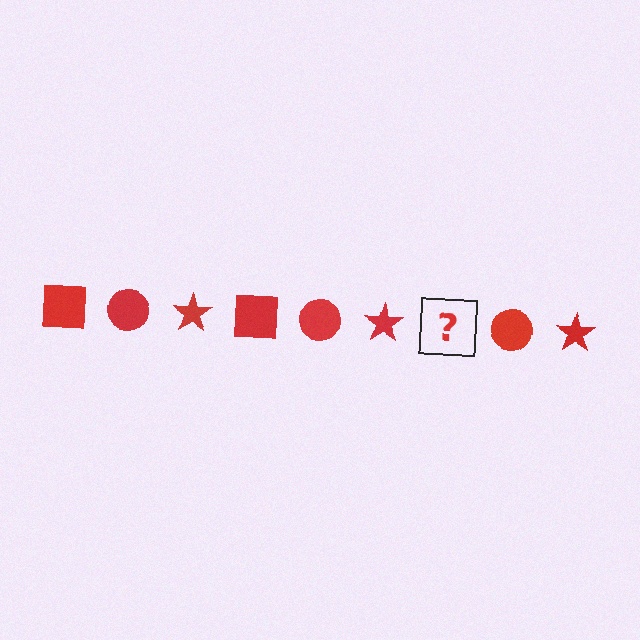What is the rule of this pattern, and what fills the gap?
The rule is that the pattern cycles through square, circle, star shapes in red. The gap should be filled with a red square.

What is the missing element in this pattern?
The missing element is a red square.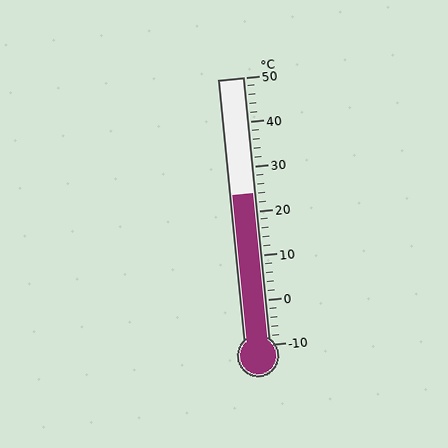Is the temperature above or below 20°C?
The temperature is above 20°C.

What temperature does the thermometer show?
The thermometer shows approximately 24°C.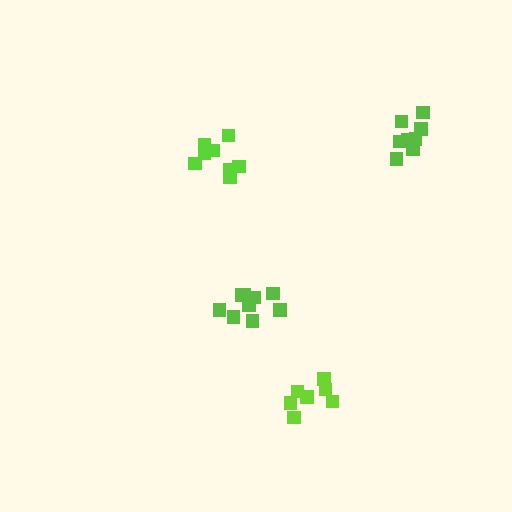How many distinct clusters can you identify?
There are 4 distinct clusters.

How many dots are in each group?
Group 1: 8 dots, Group 2: 8 dots, Group 3: 9 dots, Group 4: 7 dots (32 total).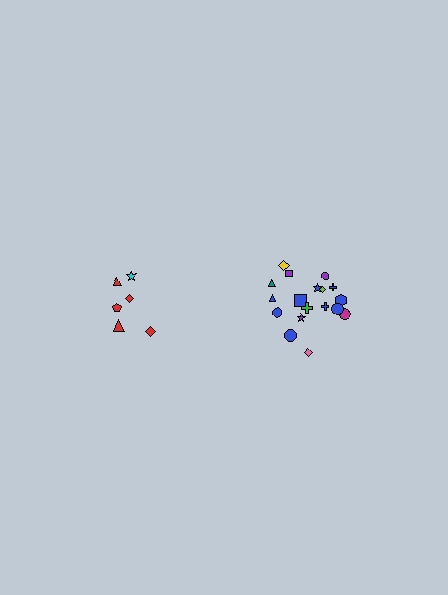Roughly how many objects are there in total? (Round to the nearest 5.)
Roughly 25 objects in total.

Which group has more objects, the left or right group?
The right group.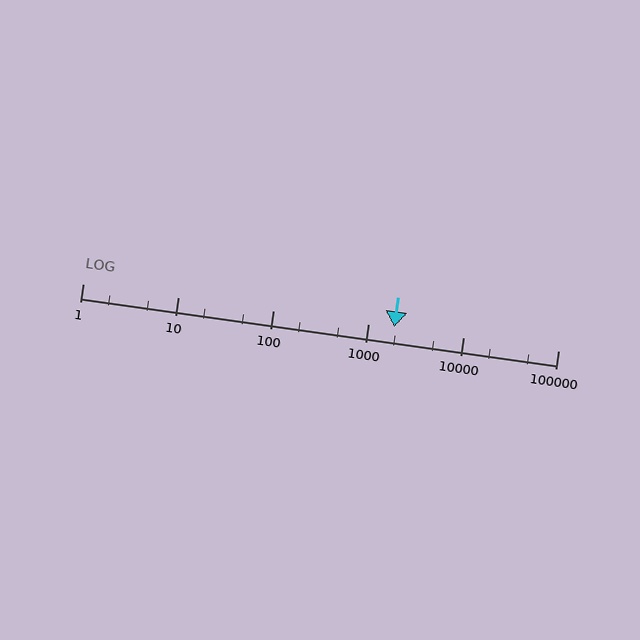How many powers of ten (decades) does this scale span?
The scale spans 5 decades, from 1 to 100000.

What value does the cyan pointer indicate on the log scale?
The pointer indicates approximately 1900.